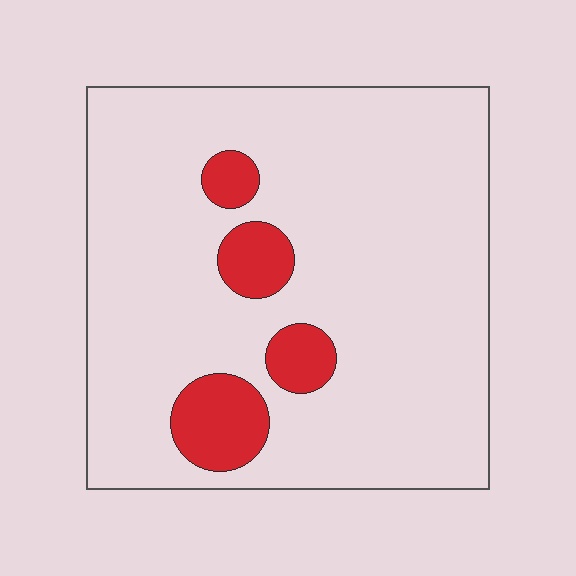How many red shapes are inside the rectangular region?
4.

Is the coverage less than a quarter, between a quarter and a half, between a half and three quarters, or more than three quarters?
Less than a quarter.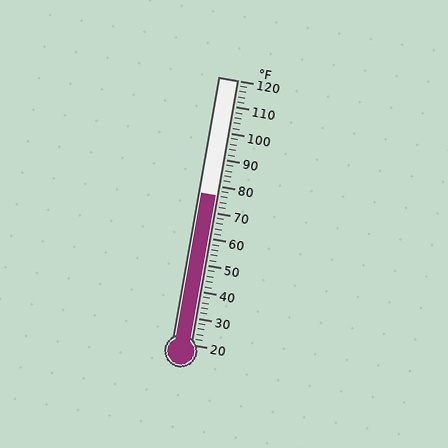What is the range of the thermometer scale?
The thermometer scale ranges from 20°F to 120°F.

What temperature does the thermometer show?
The thermometer shows approximately 76°F.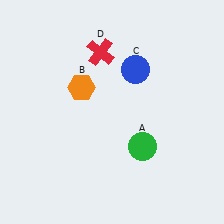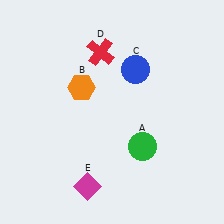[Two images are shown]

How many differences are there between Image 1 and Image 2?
There is 1 difference between the two images.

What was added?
A magenta diamond (E) was added in Image 2.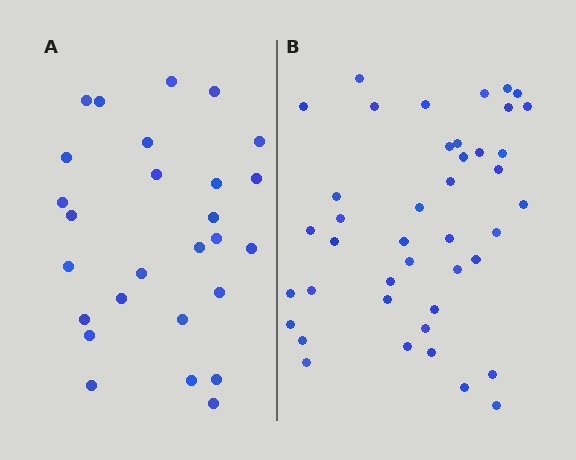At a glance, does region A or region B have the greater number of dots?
Region B (the right region) has more dots.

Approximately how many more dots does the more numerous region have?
Region B has approximately 15 more dots than region A.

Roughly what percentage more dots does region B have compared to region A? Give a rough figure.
About 55% more.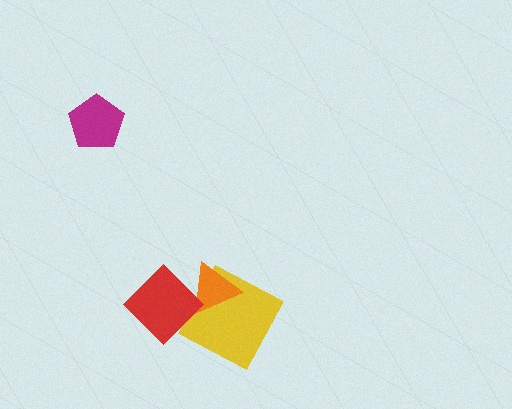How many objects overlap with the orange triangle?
2 objects overlap with the orange triangle.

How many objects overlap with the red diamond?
2 objects overlap with the red diamond.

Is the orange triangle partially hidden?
Yes, it is partially covered by another shape.